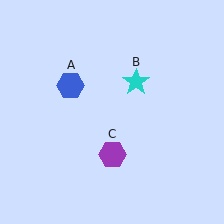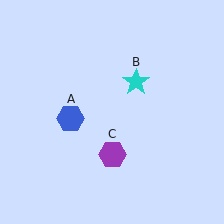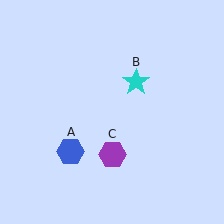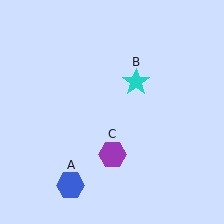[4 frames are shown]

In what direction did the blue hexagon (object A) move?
The blue hexagon (object A) moved down.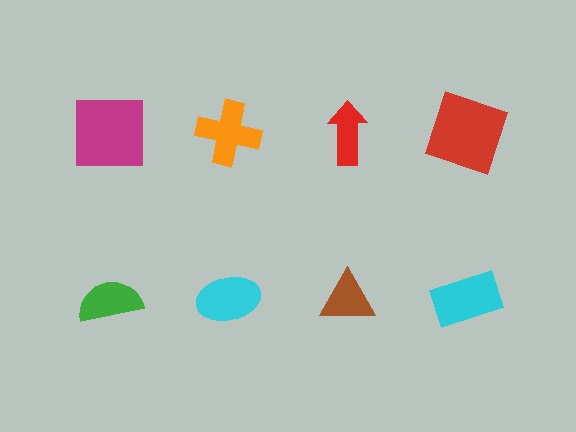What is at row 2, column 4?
A cyan rectangle.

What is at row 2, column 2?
A cyan ellipse.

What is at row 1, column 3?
A red arrow.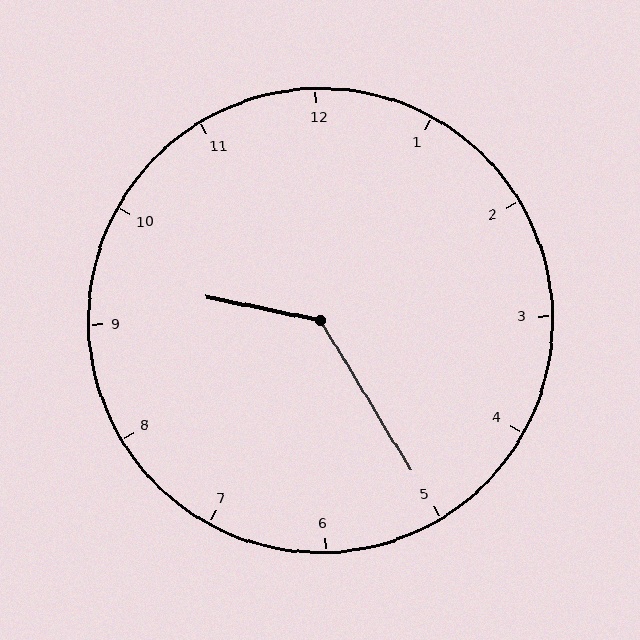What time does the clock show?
9:25.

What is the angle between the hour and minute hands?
Approximately 132 degrees.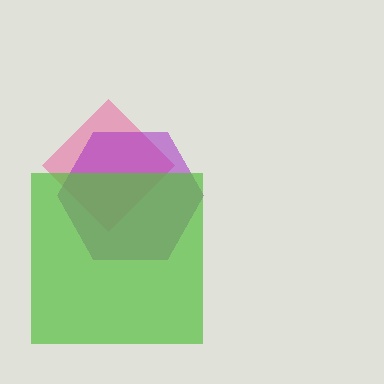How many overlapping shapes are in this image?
There are 3 overlapping shapes in the image.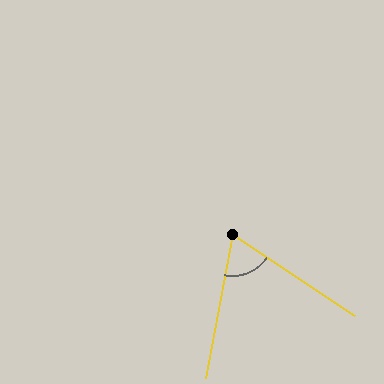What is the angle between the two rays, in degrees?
Approximately 67 degrees.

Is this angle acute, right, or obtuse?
It is acute.